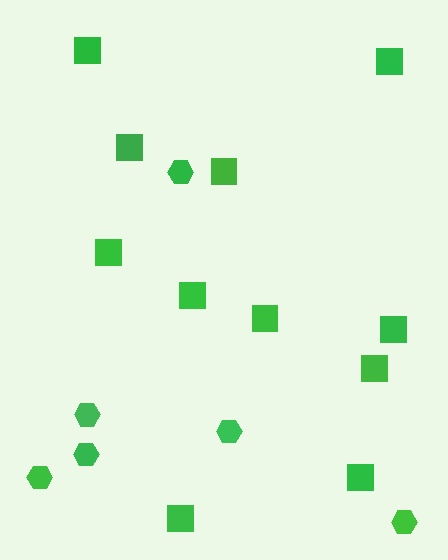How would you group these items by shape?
There are 2 groups: one group of hexagons (6) and one group of squares (11).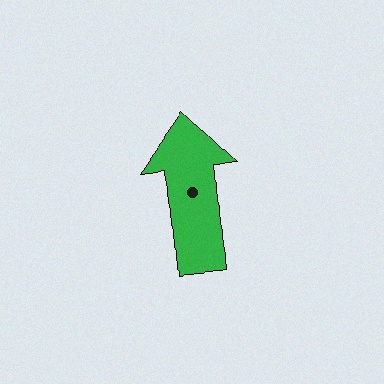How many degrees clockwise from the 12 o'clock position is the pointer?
Approximately 355 degrees.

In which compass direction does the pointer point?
North.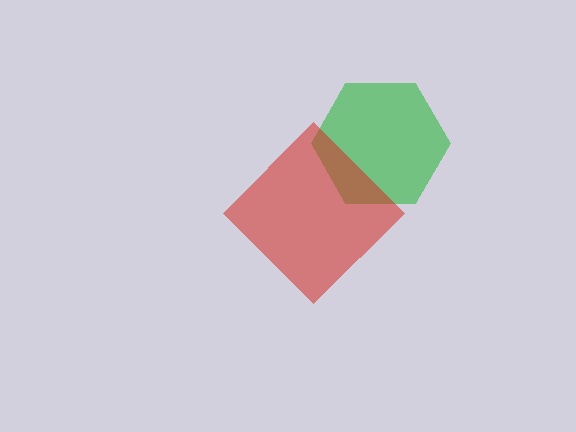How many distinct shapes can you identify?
There are 2 distinct shapes: a green hexagon, a red diamond.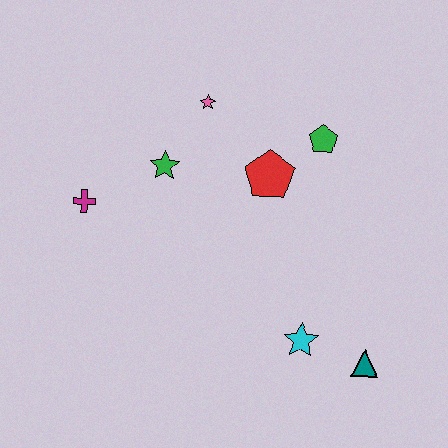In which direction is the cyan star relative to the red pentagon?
The cyan star is below the red pentagon.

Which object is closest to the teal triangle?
The cyan star is closest to the teal triangle.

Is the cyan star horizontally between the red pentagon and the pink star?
No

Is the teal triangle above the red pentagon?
No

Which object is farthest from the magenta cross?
The teal triangle is farthest from the magenta cross.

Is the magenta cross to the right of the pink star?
No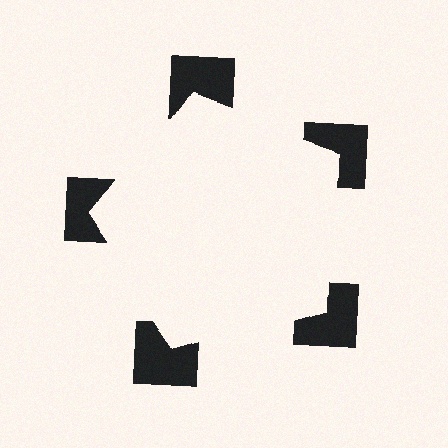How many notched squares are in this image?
There are 5 — one at each vertex of the illusory pentagon.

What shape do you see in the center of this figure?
An illusory pentagon — its edges are inferred from the aligned wedge cuts in the notched squares, not physically drawn.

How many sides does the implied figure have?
5 sides.